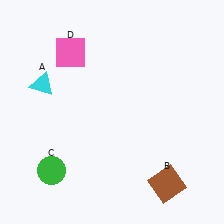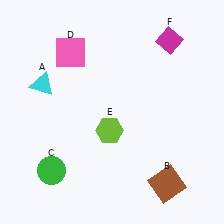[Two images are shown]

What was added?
A lime hexagon (E), a magenta diamond (F) were added in Image 2.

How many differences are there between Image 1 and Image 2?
There are 2 differences between the two images.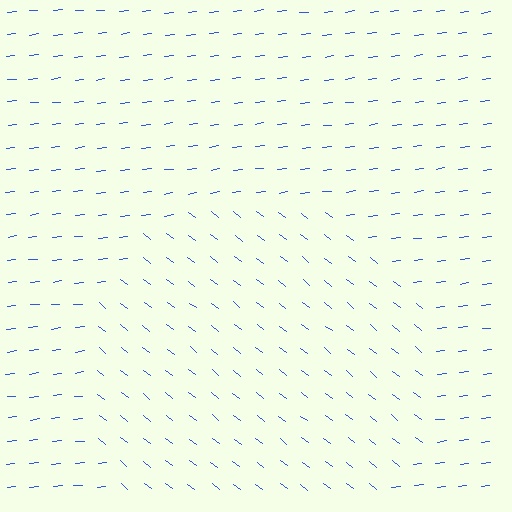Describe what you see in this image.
The image is filled with small blue line segments. A circle region in the image has lines oriented differently from the surrounding lines, creating a visible texture boundary.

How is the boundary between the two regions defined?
The boundary is defined purely by a change in line orientation (approximately 45 degrees difference). All lines are the same color and thickness.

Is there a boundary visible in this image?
Yes, there is a texture boundary formed by a change in line orientation.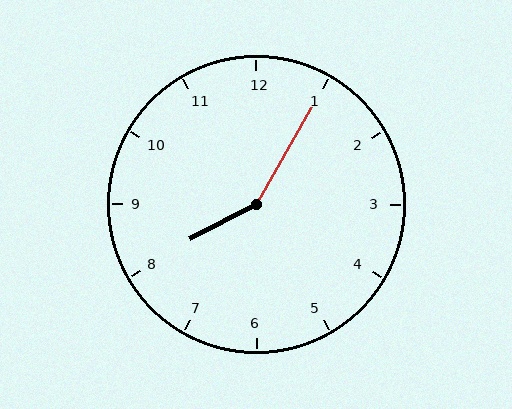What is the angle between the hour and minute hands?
Approximately 148 degrees.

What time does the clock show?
8:05.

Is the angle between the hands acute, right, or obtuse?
It is obtuse.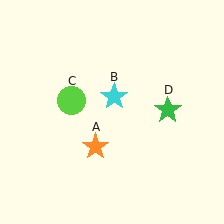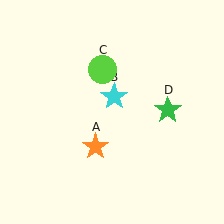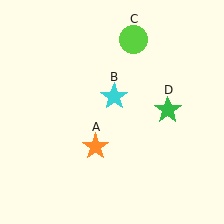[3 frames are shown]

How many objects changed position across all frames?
1 object changed position: lime circle (object C).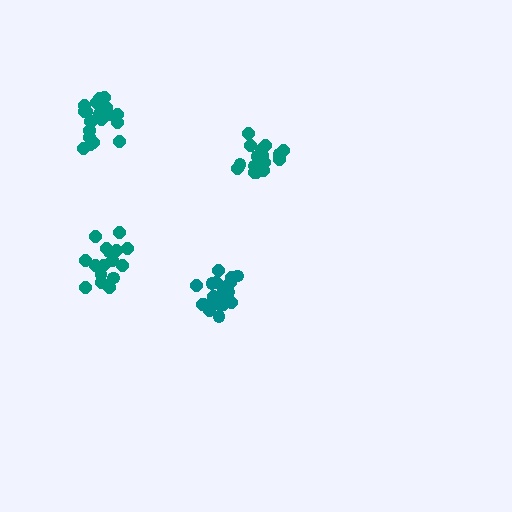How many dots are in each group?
Group 1: 16 dots, Group 2: 20 dots, Group 3: 20 dots, Group 4: 21 dots (77 total).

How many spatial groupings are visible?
There are 4 spatial groupings.